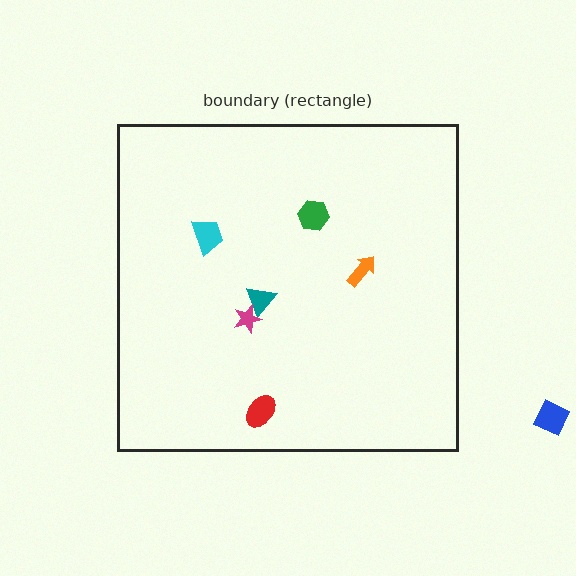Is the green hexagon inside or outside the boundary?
Inside.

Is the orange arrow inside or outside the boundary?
Inside.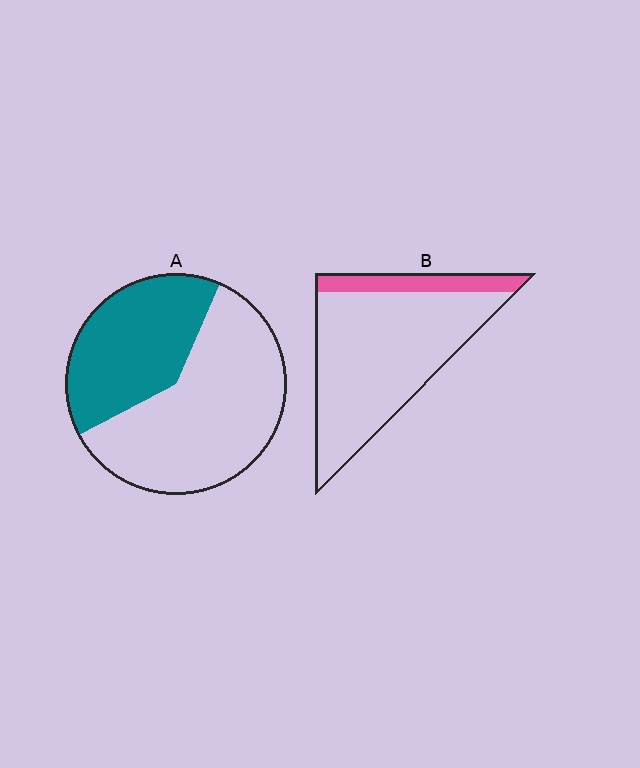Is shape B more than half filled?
No.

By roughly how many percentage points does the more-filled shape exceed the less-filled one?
By roughly 25 percentage points (A over B).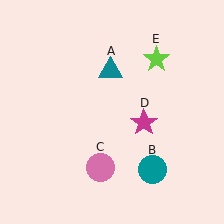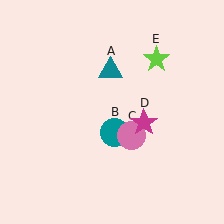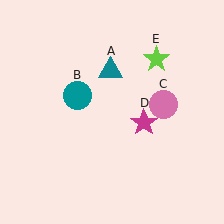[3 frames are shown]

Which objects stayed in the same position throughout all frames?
Teal triangle (object A) and magenta star (object D) and lime star (object E) remained stationary.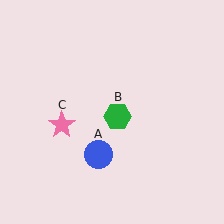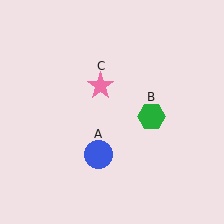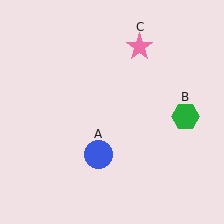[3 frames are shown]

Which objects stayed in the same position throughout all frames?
Blue circle (object A) remained stationary.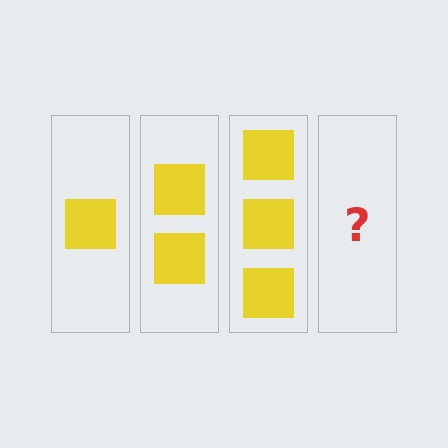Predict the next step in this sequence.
The next step is 4 squares.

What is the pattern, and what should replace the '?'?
The pattern is that each step adds one more square. The '?' should be 4 squares.